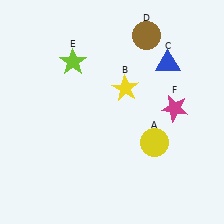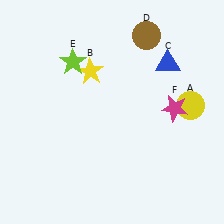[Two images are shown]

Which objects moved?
The objects that moved are: the yellow circle (A), the yellow star (B).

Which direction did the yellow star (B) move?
The yellow star (B) moved left.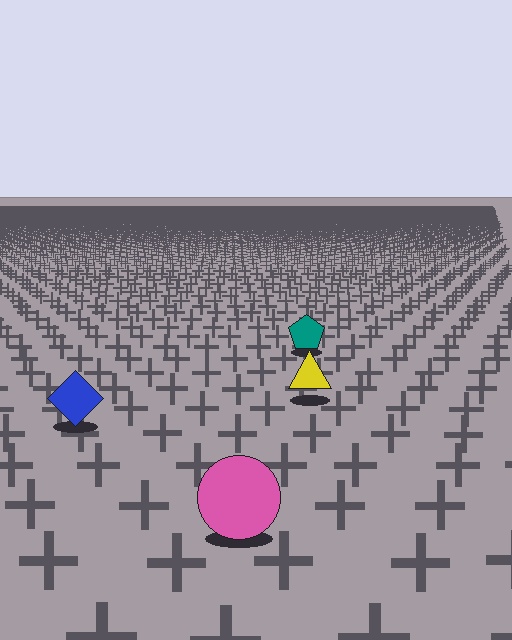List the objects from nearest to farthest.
From nearest to farthest: the pink circle, the blue diamond, the yellow triangle, the teal pentagon.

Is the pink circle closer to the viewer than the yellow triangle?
Yes. The pink circle is closer — you can tell from the texture gradient: the ground texture is coarser near it.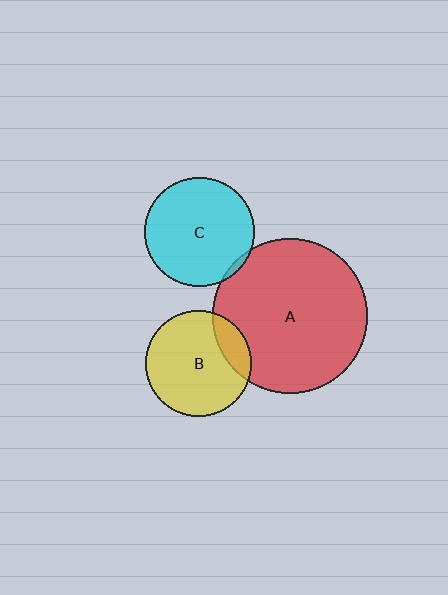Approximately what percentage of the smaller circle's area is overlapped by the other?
Approximately 15%.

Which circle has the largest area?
Circle A (red).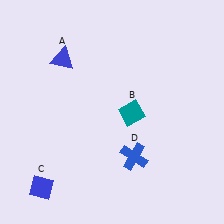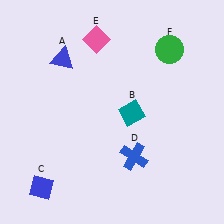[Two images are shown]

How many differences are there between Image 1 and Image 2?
There are 2 differences between the two images.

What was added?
A pink diamond (E), a green circle (F) were added in Image 2.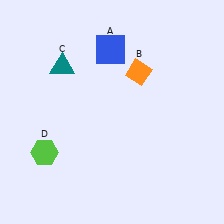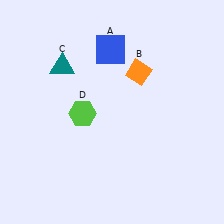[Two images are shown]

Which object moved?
The lime hexagon (D) moved up.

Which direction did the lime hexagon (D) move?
The lime hexagon (D) moved up.